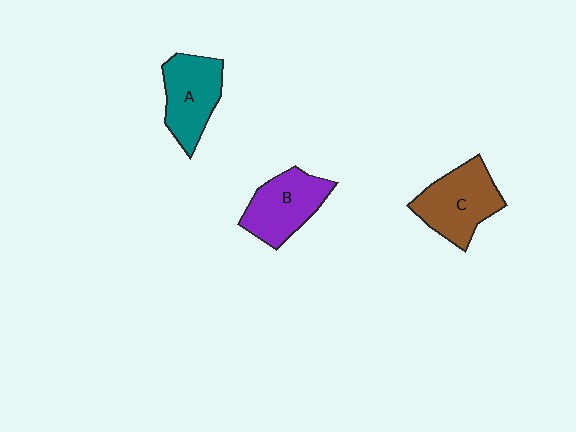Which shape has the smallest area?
Shape A (teal).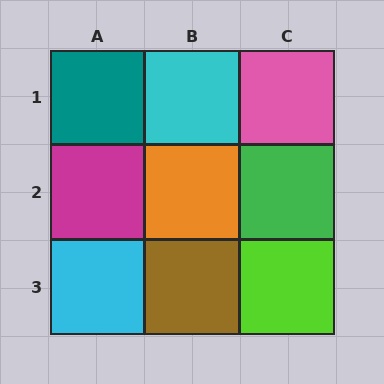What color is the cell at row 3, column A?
Cyan.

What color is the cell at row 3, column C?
Lime.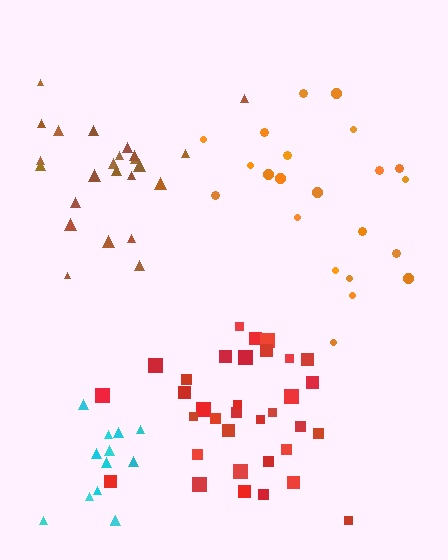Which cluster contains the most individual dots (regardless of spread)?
Red (34).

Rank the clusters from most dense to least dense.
cyan, brown, red, orange.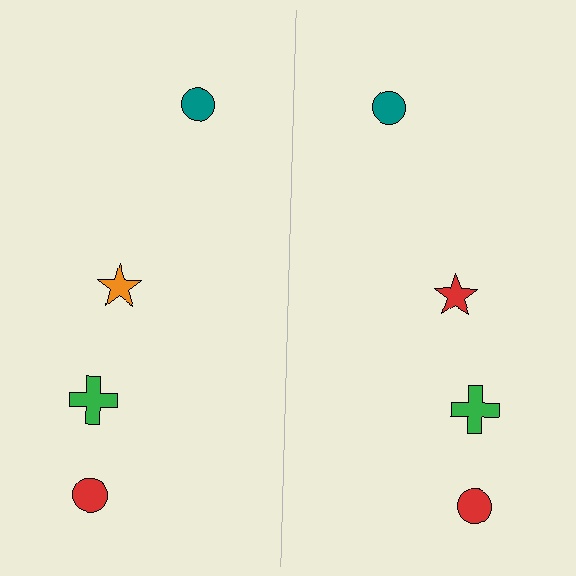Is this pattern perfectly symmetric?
No, the pattern is not perfectly symmetric. The red star on the right side breaks the symmetry — its mirror counterpart is orange.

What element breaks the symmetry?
The red star on the right side breaks the symmetry — its mirror counterpart is orange.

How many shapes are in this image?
There are 8 shapes in this image.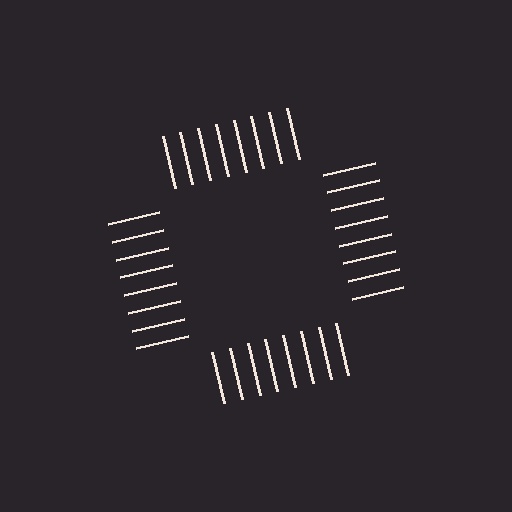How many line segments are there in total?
32 — 8 along each of the 4 edges.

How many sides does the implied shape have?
4 sides — the line-ends trace a square.